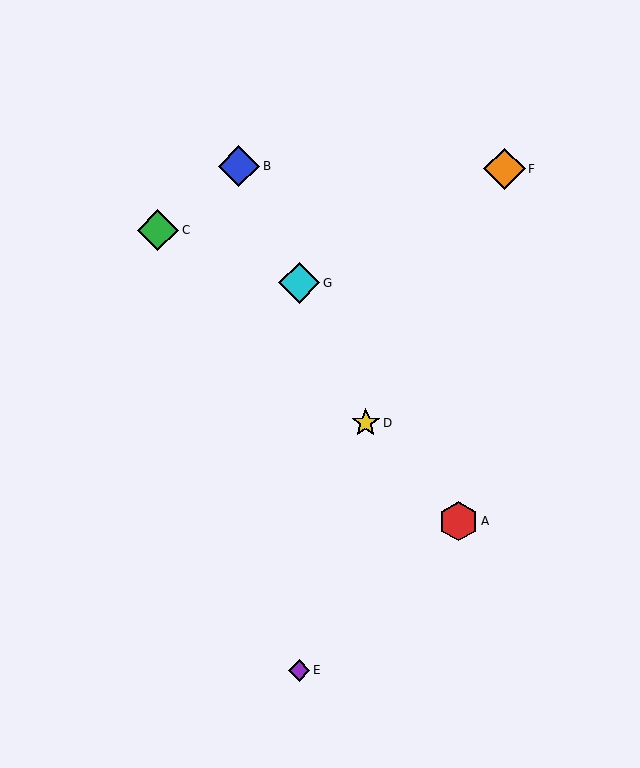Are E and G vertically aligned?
Yes, both are at x≈299.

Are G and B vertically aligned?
No, G is at x≈299 and B is at x≈239.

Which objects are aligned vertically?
Objects E, G are aligned vertically.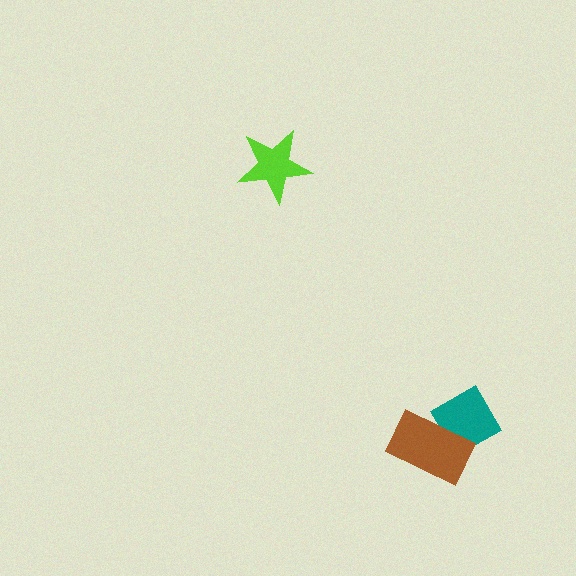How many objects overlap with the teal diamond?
1 object overlaps with the teal diamond.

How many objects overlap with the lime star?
0 objects overlap with the lime star.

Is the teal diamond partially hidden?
Yes, it is partially covered by another shape.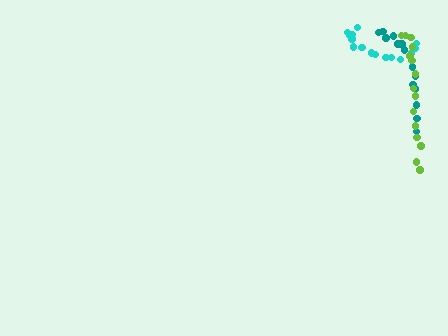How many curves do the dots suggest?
There are 3 distinct paths.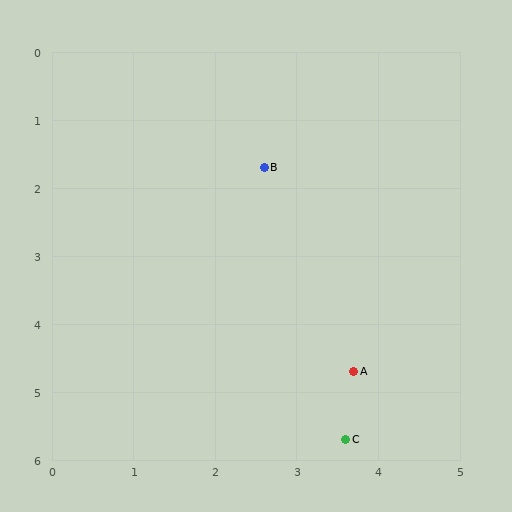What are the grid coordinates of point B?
Point B is at approximately (2.6, 1.7).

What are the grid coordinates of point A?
Point A is at approximately (3.7, 4.7).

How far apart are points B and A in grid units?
Points B and A are about 3.2 grid units apart.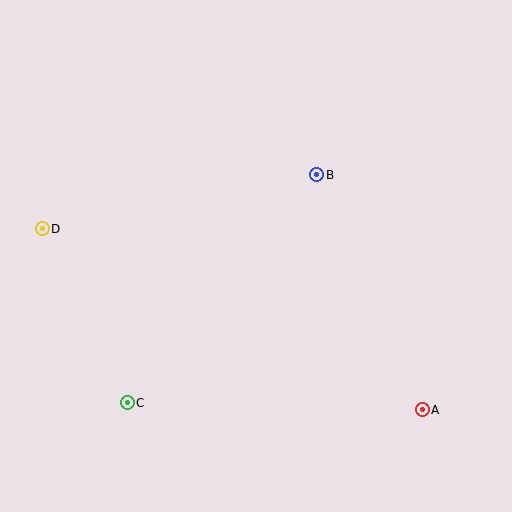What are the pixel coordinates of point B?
Point B is at (317, 175).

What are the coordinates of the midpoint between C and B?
The midpoint between C and B is at (222, 289).